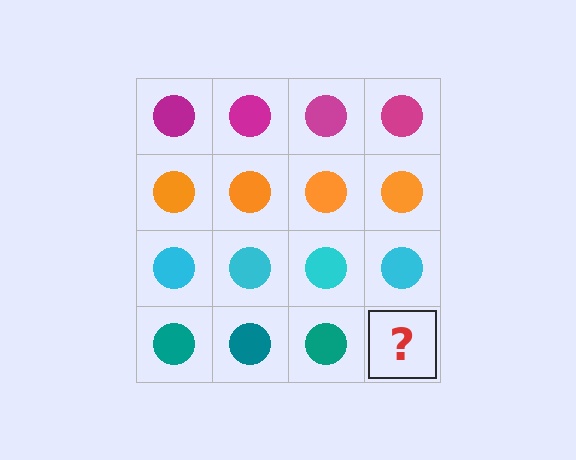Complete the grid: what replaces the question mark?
The question mark should be replaced with a teal circle.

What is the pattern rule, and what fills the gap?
The rule is that each row has a consistent color. The gap should be filled with a teal circle.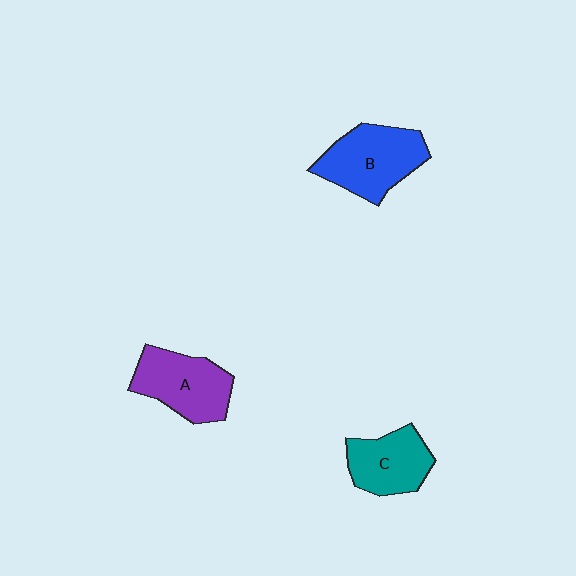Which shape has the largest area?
Shape B (blue).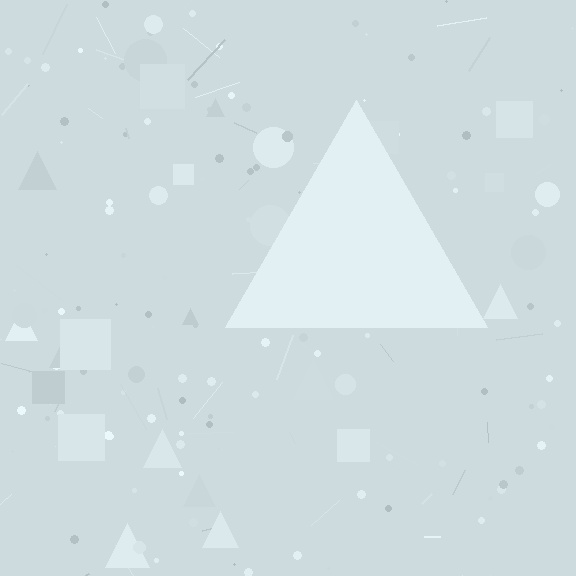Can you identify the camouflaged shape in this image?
The camouflaged shape is a triangle.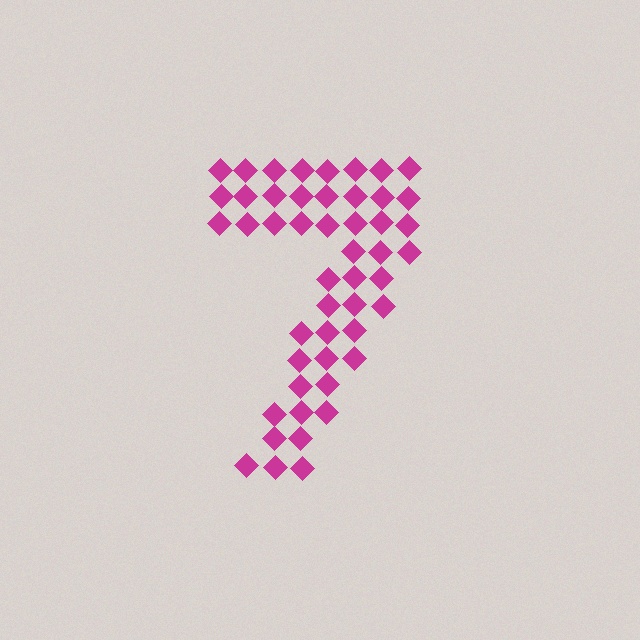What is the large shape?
The large shape is the digit 7.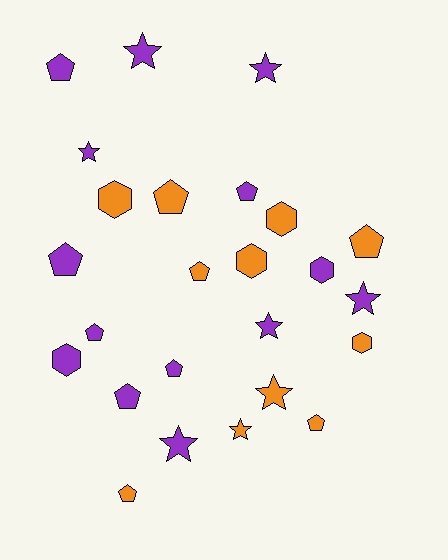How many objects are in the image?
There are 25 objects.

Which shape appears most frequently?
Pentagon, with 11 objects.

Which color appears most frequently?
Purple, with 14 objects.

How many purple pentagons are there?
There are 6 purple pentagons.